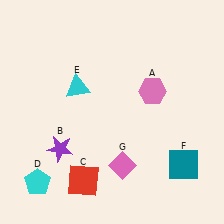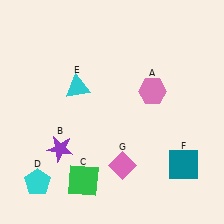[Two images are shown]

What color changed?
The square (C) changed from red in Image 1 to green in Image 2.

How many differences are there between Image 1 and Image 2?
There is 1 difference between the two images.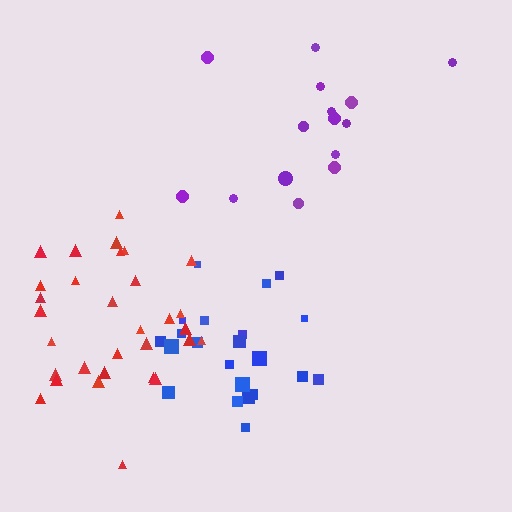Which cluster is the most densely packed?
Blue.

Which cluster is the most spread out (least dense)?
Purple.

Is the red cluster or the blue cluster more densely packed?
Blue.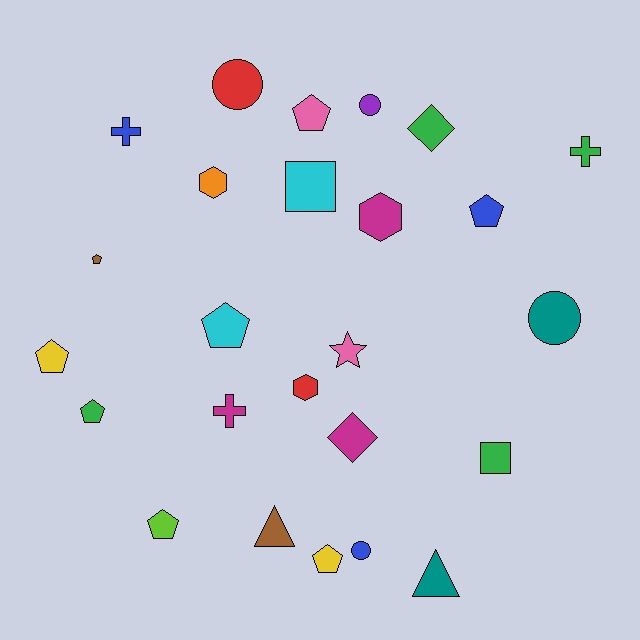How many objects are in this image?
There are 25 objects.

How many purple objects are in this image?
There is 1 purple object.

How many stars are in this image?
There is 1 star.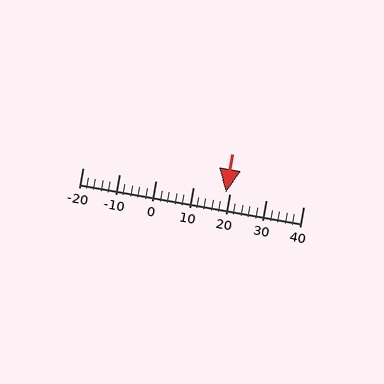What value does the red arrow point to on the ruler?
The red arrow points to approximately 19.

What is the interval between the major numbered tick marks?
The major tick marks are spaced 10 units apart.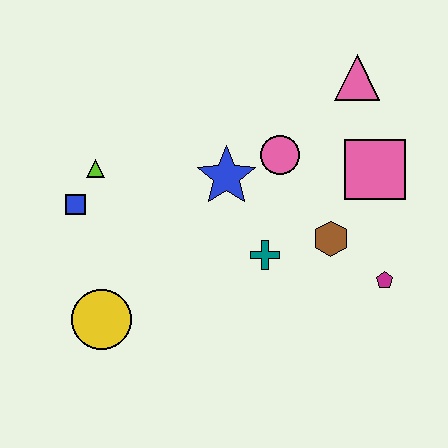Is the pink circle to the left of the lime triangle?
No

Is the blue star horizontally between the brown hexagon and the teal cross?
No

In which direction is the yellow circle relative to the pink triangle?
The yellow circle is to the left of the pink triangle.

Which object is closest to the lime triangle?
The blue square is closest to the lime triangle.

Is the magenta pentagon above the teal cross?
No